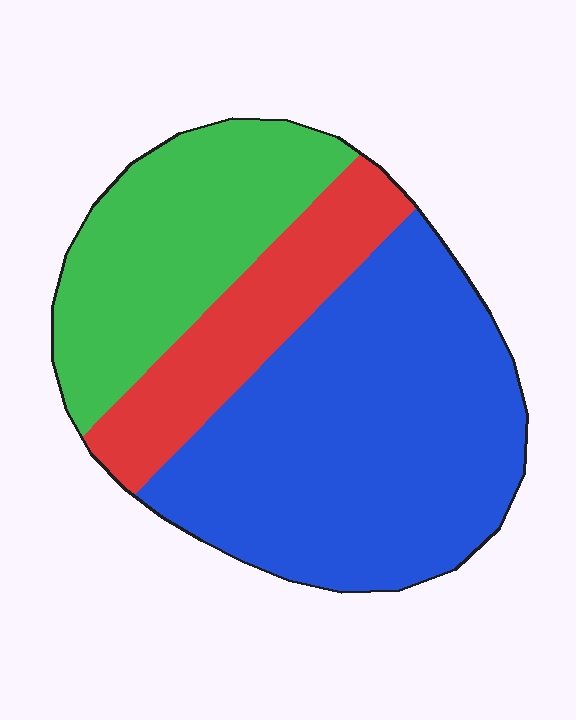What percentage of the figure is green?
Green takes up about one quarter (1/4) of the figure.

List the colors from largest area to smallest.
From largest to smallest: blue, green, red.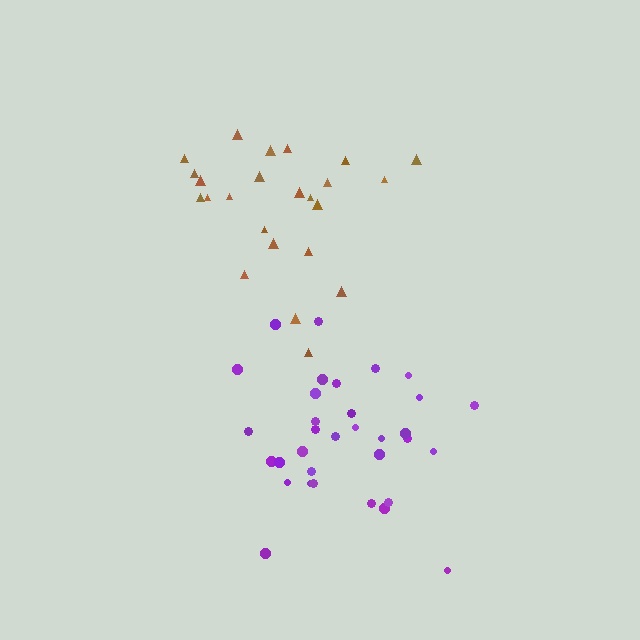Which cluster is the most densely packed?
Purple.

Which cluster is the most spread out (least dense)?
Brown.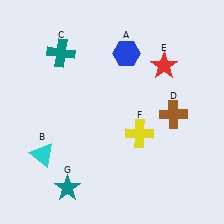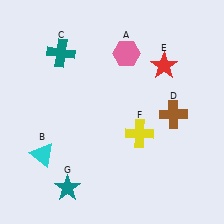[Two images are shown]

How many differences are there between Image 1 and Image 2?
There is 1 difference between the two images.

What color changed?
The hexagon (A) changed from blue in Image 1 to pink in Image 2.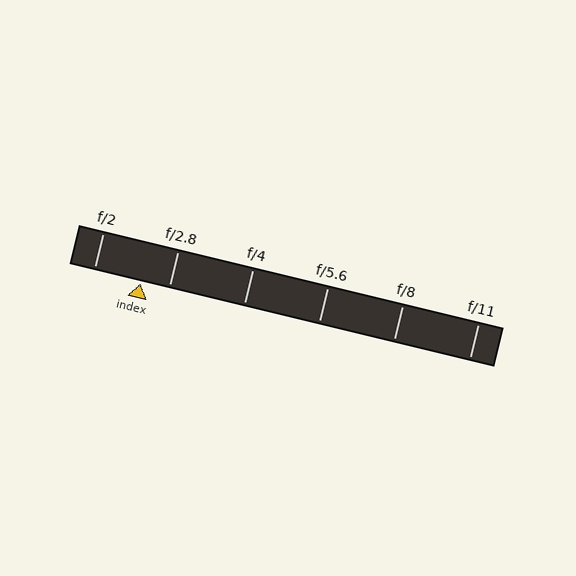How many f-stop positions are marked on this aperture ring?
There are 6 f-stop positions marked.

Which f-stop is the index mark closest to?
The index mark is closest to f/2.8.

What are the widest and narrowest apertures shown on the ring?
The widest aperture shown is f/2 and the narrowest is f/11.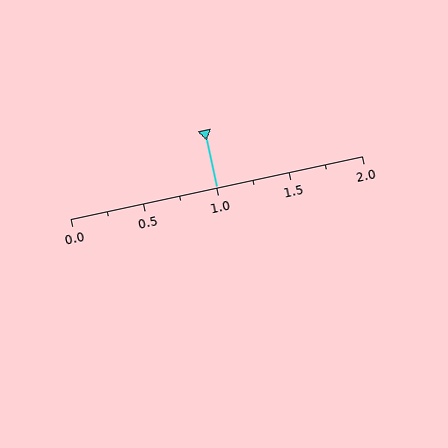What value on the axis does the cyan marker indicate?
The marker indicates approximately 1.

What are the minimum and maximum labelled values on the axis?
The axis runs from 0.0 to 2.0.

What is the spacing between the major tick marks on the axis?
The major ticks are spaced 0.5 apart.